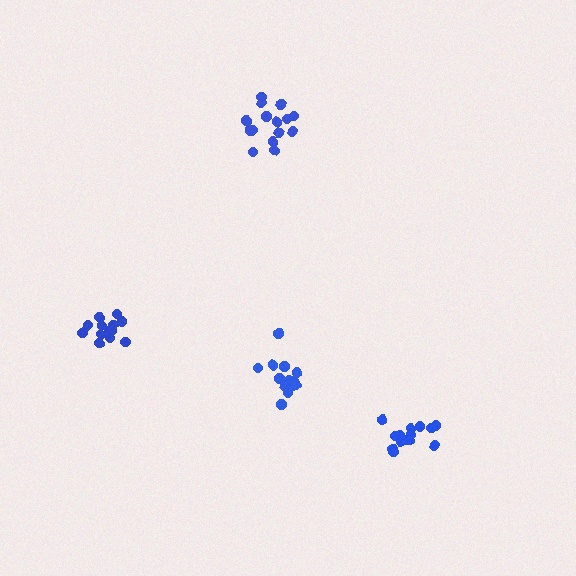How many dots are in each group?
Group 1: 14 dots, Group 2: 14 dots, Group 3: 15 dots, Group 4: 13 dots (56 total).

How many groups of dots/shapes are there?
There are 4 groups.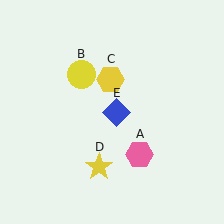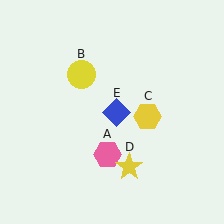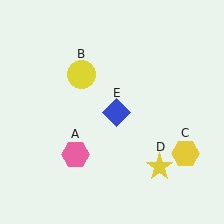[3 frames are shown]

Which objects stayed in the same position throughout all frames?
Yellow circle (object B) and blue diamond (object E) remained stationary.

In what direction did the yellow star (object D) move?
The yellow star (object D) moved right.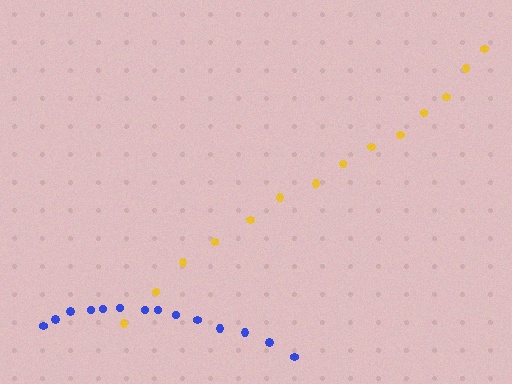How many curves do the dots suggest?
There are 2 distinct paths.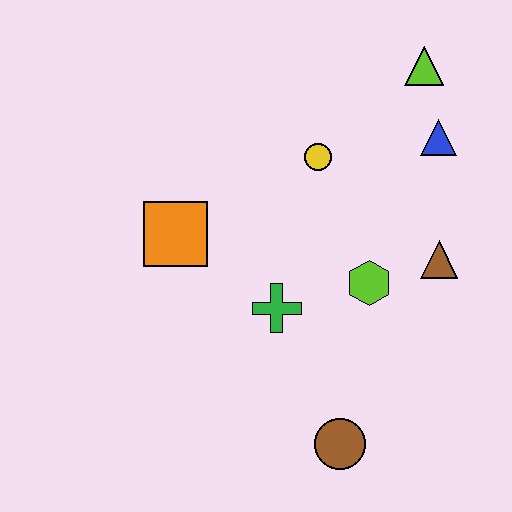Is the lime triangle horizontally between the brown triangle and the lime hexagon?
Yes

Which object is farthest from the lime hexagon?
The lime triangle is farthest from the lime hexagon.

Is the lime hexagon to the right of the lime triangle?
No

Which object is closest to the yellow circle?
The blue triangle is closest to the yellow circle.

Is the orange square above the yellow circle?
No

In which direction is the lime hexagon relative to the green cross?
The lime hexagon is to the right of the green cross.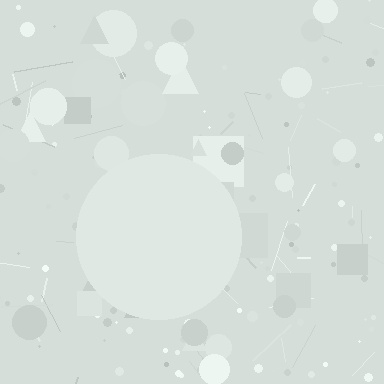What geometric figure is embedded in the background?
A circle is embedded in the background.